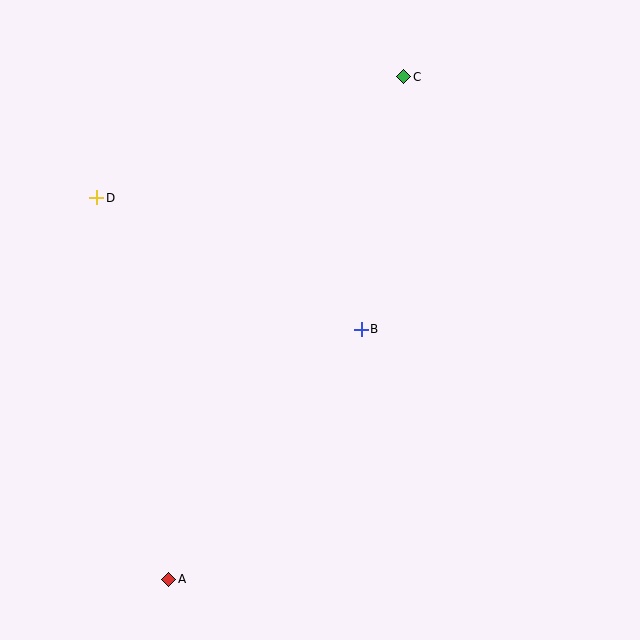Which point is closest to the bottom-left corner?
Point A is closest to the bottom-left corner.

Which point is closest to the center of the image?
Point B at (361, 329) is closest to the center.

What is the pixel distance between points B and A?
The distance between B and A is 316 pixels.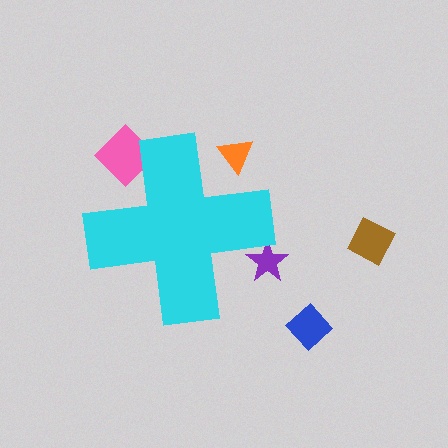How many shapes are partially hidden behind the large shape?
3 shapes are partially hidden.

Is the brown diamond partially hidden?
No, the brown diamond is fully visible.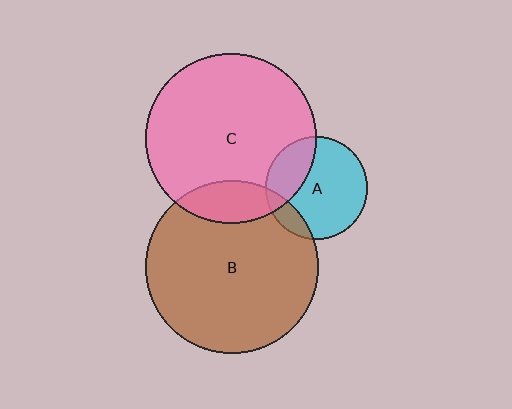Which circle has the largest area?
Circle B (brown).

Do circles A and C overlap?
Yes.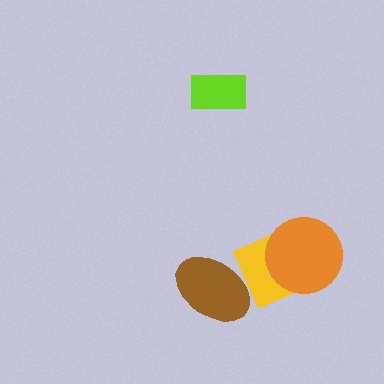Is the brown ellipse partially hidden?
Yes, it is partially covered by another shape.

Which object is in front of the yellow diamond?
The orange circle is in front of the yellow diamond.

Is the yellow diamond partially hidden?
Yes, it is partially covered by another shape.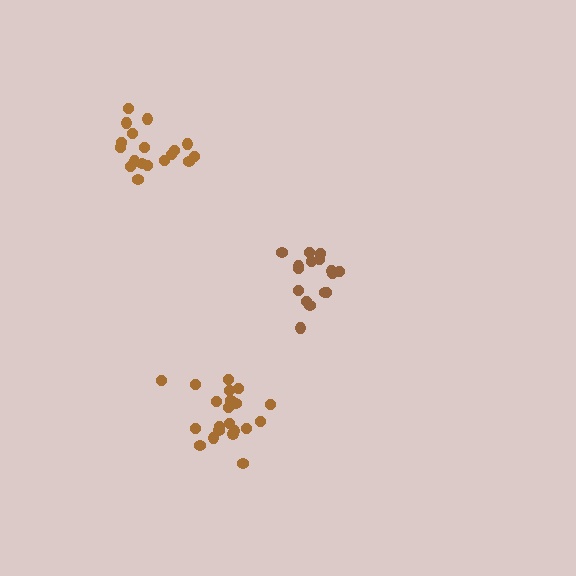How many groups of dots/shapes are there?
There are 3 groups.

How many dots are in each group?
Group 1: 18 dots, Group 2: 16 dots, Group 3: 21 dots (55 total).